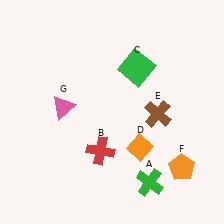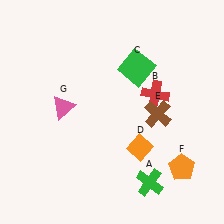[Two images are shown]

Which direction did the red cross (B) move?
The red cross (B) moved up.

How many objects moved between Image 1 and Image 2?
1 object moved between the two images.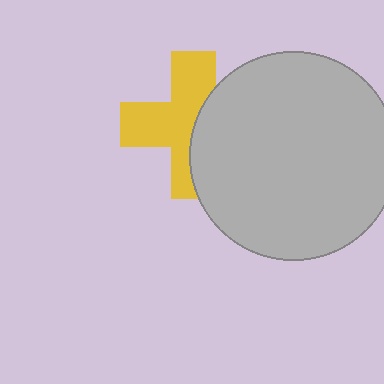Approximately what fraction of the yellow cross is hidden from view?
Roughly 41% of the yellow cross is hidden behind the light gray circle.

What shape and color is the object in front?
The object in front is a light gray circle.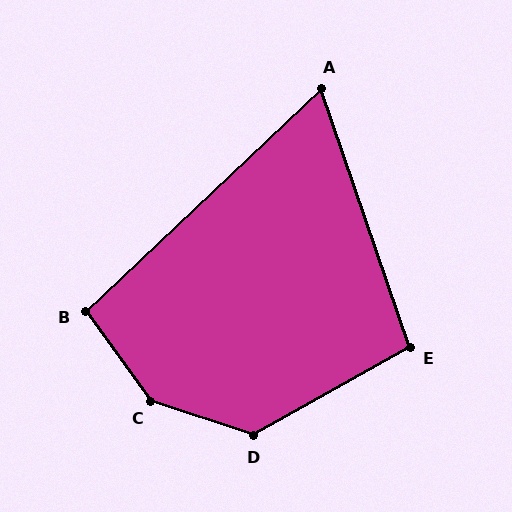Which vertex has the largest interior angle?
C, at approximately 144 degrees.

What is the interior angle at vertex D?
Approximately 132 degrees (obtuse).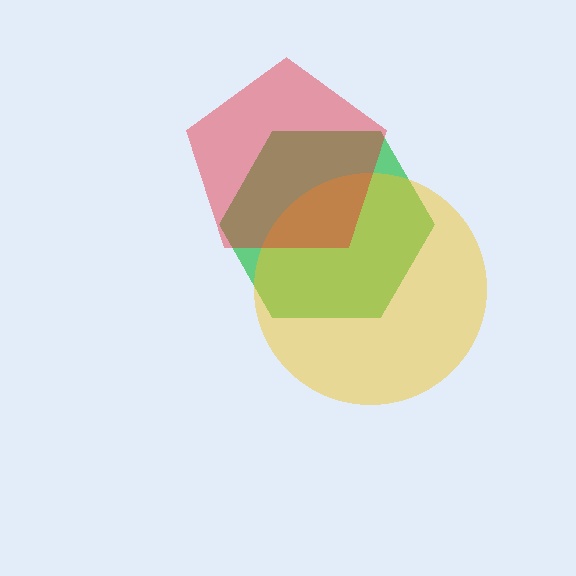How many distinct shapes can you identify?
There are 3 distinct shapes: a green hexagon, a yellow circle, a red pentagon.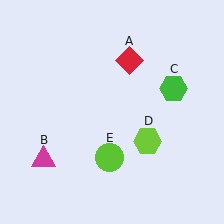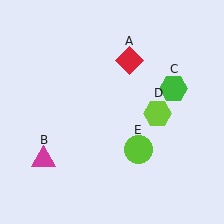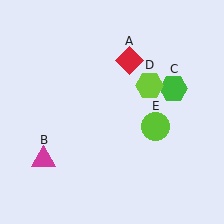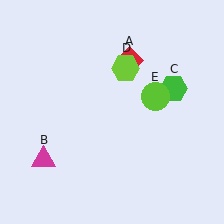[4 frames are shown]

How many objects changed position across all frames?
2 objects changed position: lime hexagon (object D), lime circle (object E).